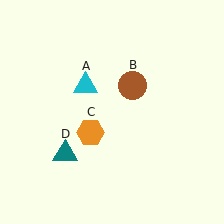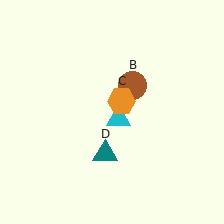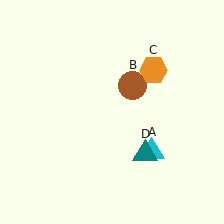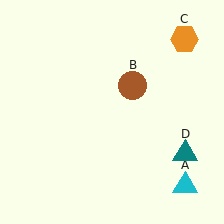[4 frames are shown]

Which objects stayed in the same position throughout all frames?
Brown circle (object B) remained stationary.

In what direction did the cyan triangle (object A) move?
The cyan triangle (object A) moved down and to the right.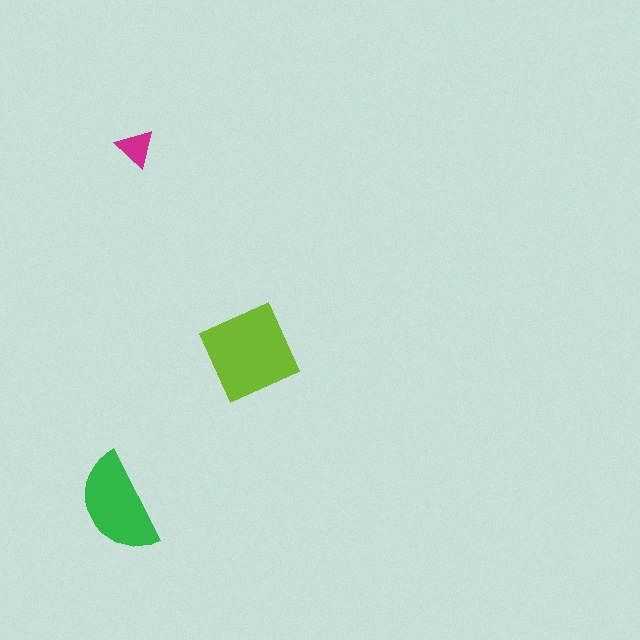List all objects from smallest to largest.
The magenta triangle, the green semicircle, the lime square.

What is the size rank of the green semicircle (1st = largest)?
2nd.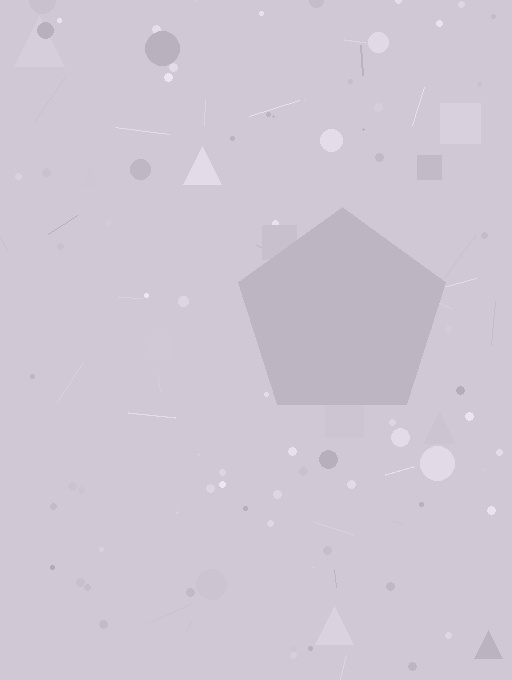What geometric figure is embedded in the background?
A pentagon is embedded in the background.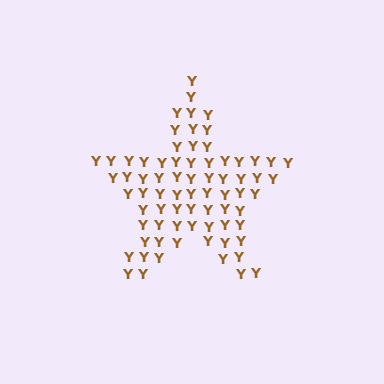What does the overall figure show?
The overall figure shows a star.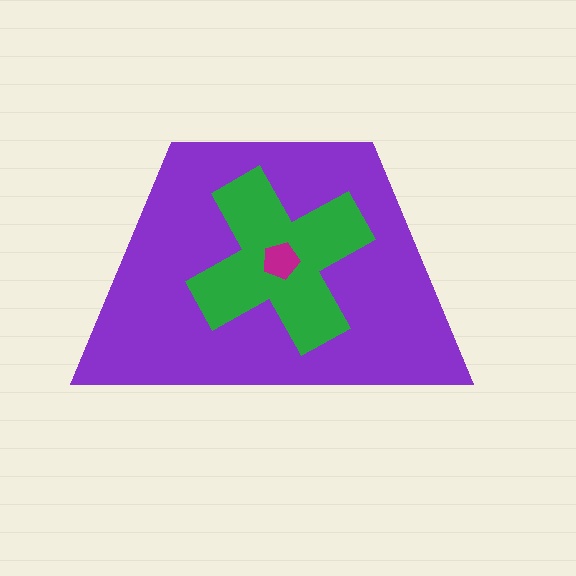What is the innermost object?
The magenta pentagon.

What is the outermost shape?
The purple trapezoid.